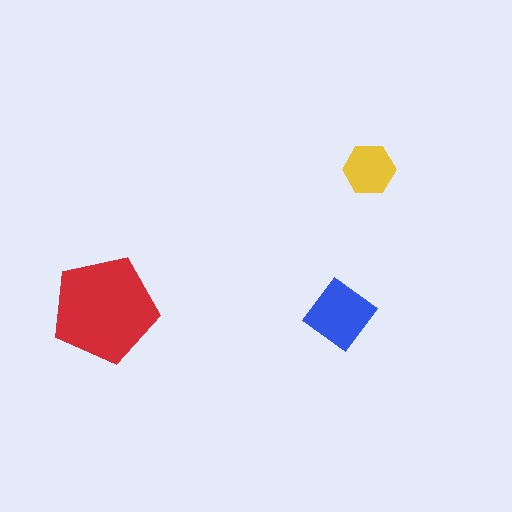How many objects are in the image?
There are 3 objects in the image.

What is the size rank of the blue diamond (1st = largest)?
2nd.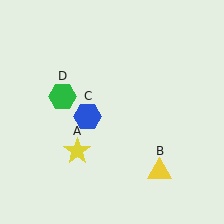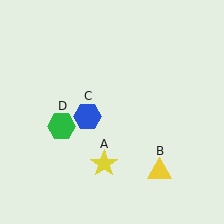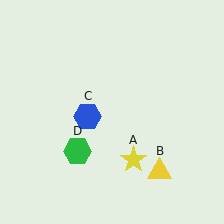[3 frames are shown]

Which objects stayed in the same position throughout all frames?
Yellow triangle (object B) and blue hexagon (object C) remained stationary.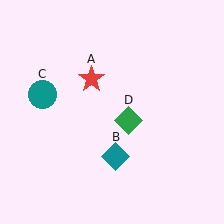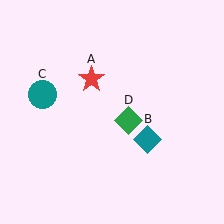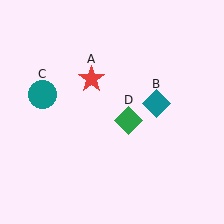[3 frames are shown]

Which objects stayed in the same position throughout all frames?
Red star (object A) and teal circle (object C) and green diamond (object D) remained stationary.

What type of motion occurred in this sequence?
The teal diamond (object B) rotated counterclockwise around the center of the scene.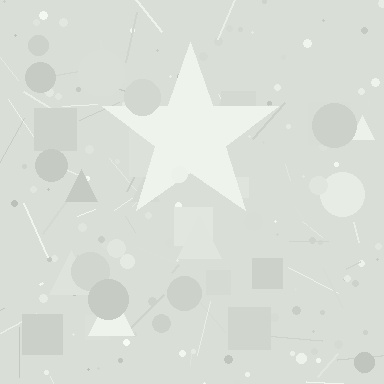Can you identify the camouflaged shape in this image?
The camouflaged shape is a star.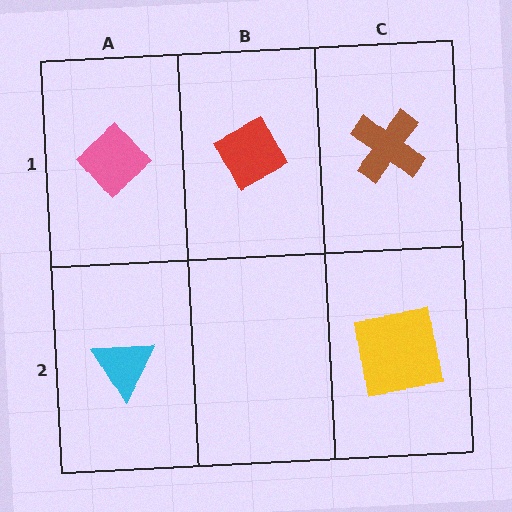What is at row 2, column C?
A yellow square.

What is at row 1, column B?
A red diamond.